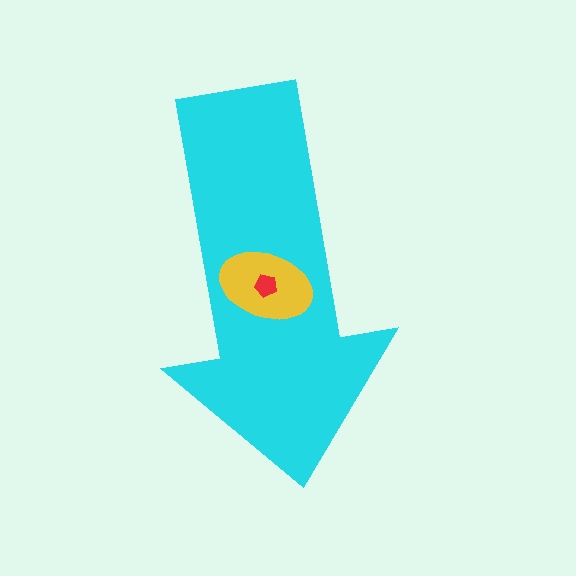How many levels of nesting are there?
3.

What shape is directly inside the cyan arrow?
The yellow ellipse.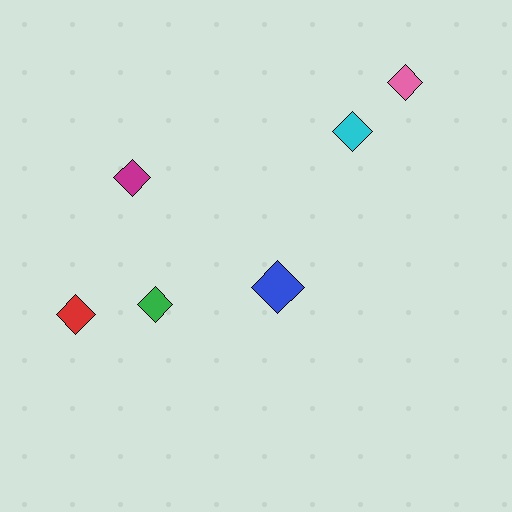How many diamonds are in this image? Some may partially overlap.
There are 6 diamonds.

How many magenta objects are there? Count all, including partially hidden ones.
There is 1 magenta object.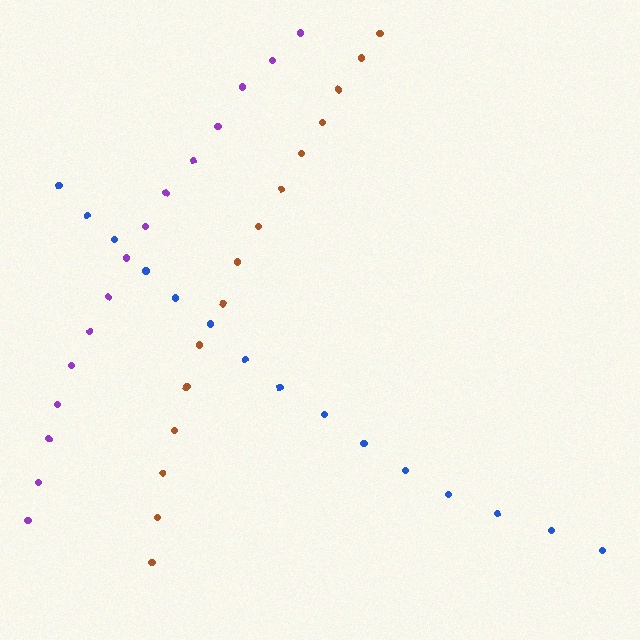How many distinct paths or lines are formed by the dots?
There are 3 distinct paths.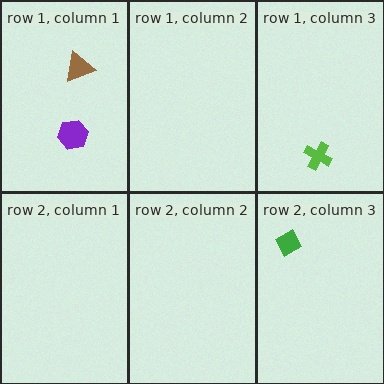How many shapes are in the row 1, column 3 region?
1.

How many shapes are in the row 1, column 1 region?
2.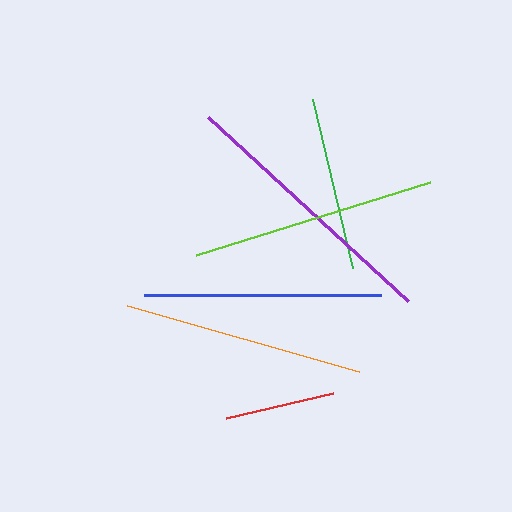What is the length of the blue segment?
The blue segment is approximately 236 pixels long.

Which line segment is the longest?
The purple line is the longest at approximately 272 pixels.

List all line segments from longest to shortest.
From longest to shortest: purple, lime, orange, blue, green, red.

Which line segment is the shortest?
The red line is the shortest at approximately 109 pixels.